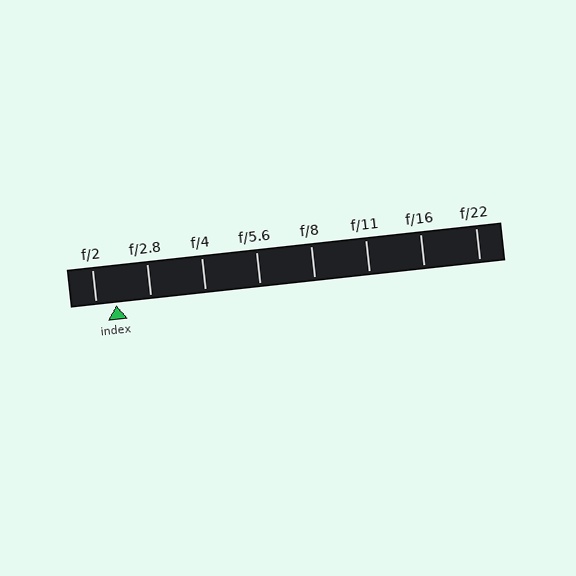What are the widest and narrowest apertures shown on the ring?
The widest aperture shown is f/2 and the narrowest is f/22.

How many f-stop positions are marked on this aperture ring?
There are 8 f-stop positions marked.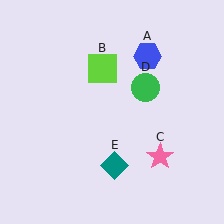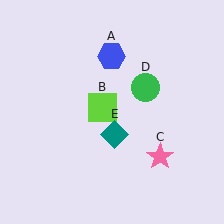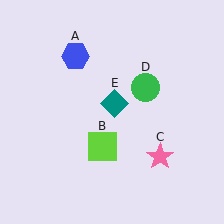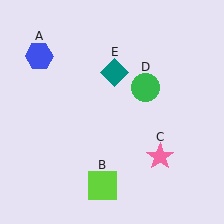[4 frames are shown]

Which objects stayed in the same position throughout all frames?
Pink star (object C) and green circle (object D) remained stationary.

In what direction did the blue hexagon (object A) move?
The blue hexagon (object A) moved left.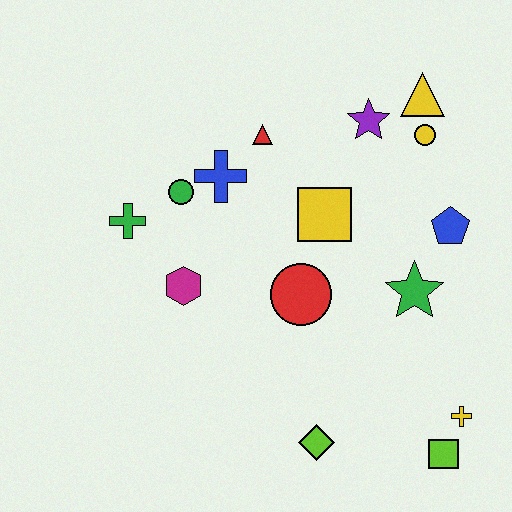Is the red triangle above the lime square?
Yes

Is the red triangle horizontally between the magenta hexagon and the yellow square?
Yes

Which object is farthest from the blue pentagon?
The green cross is farthest from the blue pentagon.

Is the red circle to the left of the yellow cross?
Yes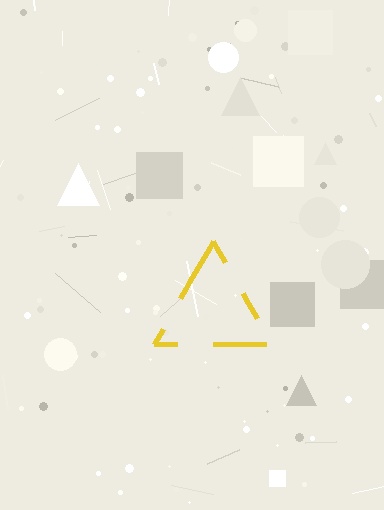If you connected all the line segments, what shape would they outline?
They would outline a triangle.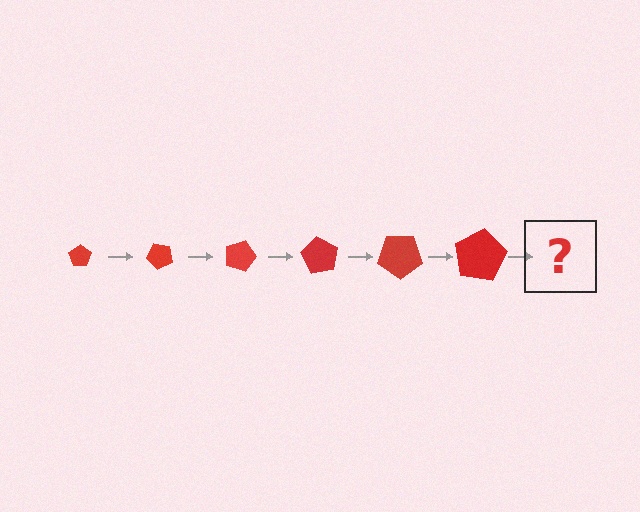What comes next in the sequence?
The next element should be a pentagon, larger than the previous one and rotated 270 degrees from the start.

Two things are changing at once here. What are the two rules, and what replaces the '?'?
The two rules are that the pentagon grows larger each step and it rotates 45 degrees each step. The '?' should be a pentagon, larger than the previous one and rotated 270 degrees from the start.